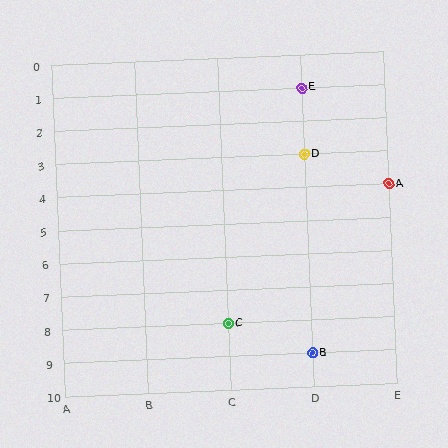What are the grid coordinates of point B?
Point B is at grid coordinates (D, 9).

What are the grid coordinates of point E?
Point E is at grid coordinates (D, 1).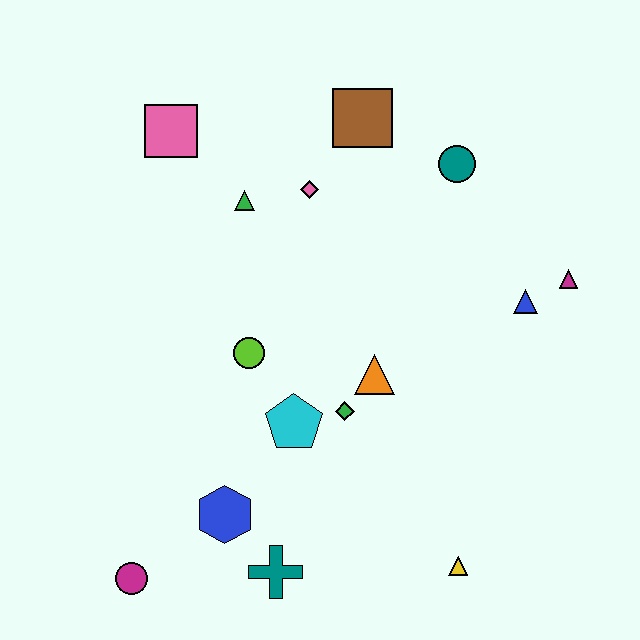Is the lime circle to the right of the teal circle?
No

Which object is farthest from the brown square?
The magenta circle is farthest from the brown square.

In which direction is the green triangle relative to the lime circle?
The green triangle is above the lime circle.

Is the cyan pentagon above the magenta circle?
Yes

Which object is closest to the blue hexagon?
The teal cross is closest to the blue hexagon.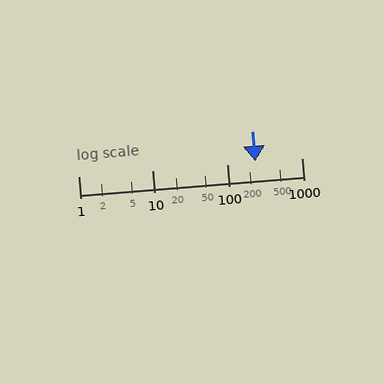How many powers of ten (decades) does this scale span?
The scale spans 3 decades, from 1 to 1000.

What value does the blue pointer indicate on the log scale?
The pointer indicates approximately 240.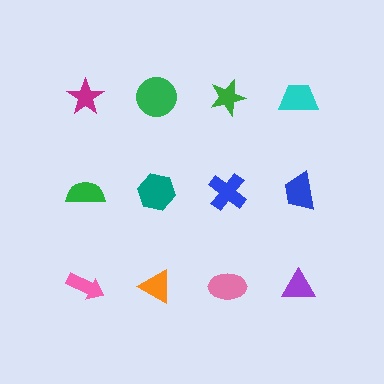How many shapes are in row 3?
4 shapes.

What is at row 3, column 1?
A pink arrow.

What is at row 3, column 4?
A purple triangle.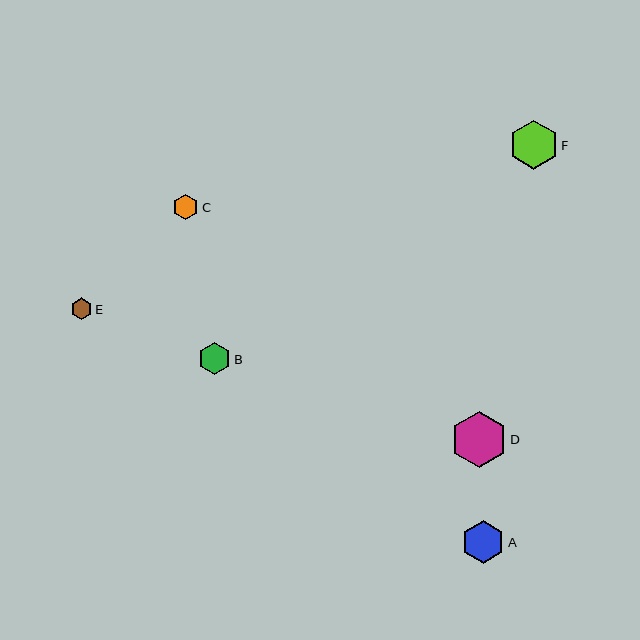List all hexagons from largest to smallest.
From largest to smallest: D, F, A, B, C, E.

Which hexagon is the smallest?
Hexagon E is the smallest with a size of approximately 21 pixels.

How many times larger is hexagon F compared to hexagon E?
Hexagon F is approximately 2.3 times the size of hexagon E.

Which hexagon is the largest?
Hexagon D is the largest with a size of approximately 56 pixels.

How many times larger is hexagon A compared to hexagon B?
Hexagon A is approximately 1.3 times the size of hexagon B.